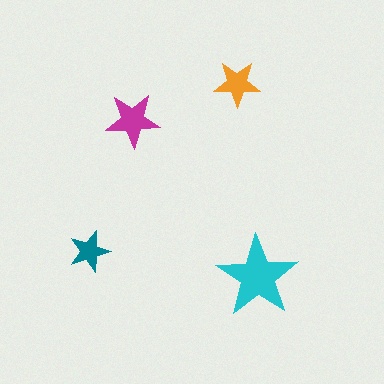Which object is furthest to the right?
The cyan star is rightmost.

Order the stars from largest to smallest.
the cyan one, the magenta one, the orange one, the teal one.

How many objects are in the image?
There are 4 objects in the image.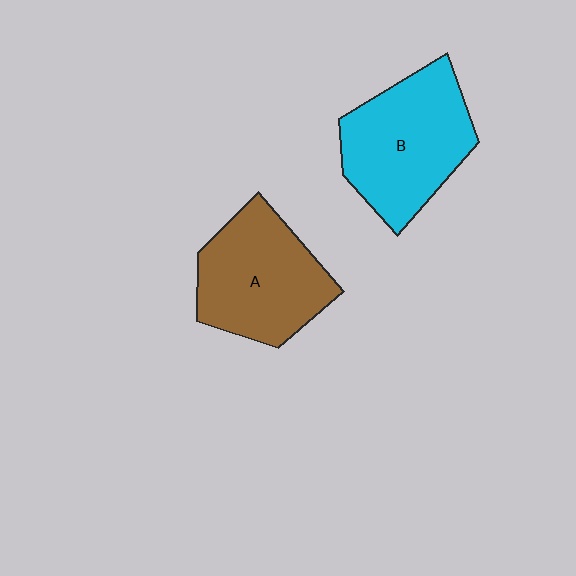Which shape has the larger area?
Shape B (cyan).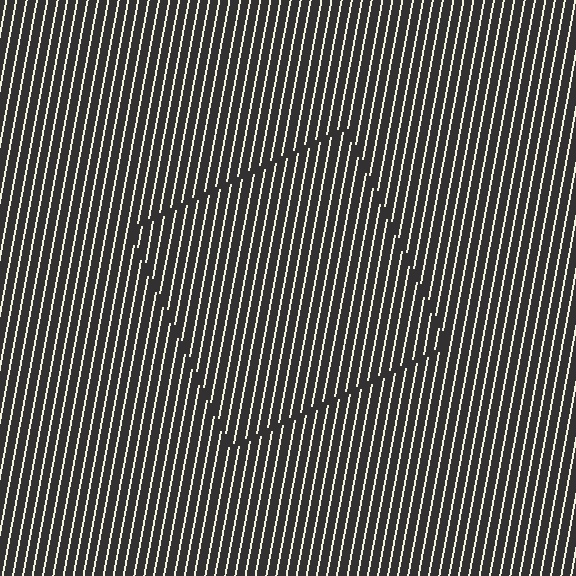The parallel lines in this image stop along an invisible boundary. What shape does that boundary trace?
An illusory square. The interior of the shape contains the same grating, shifted by half a period — the contour is defined by the phase discontinuity where line-ends from the inner and outer gratings abut.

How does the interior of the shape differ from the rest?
The interior of the shape contains the same grating, shifted by half a period — the contour is defined by the phase discontinuity where line-ends from the inner and outer gratings abut.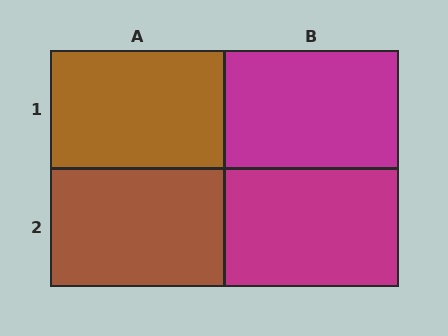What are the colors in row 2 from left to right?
Brown, magenta.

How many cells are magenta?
2 cells are magenta.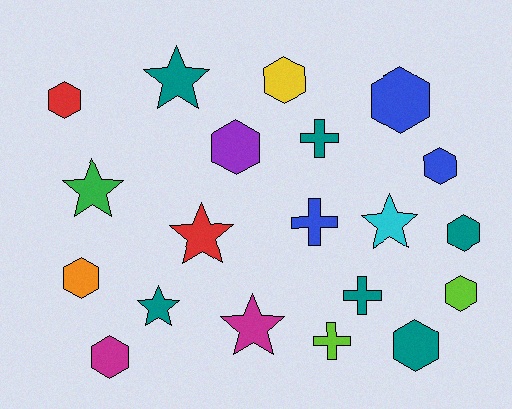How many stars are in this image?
There are 6 stars.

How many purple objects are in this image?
There is 1 purple object.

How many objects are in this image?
There are 20 objects.